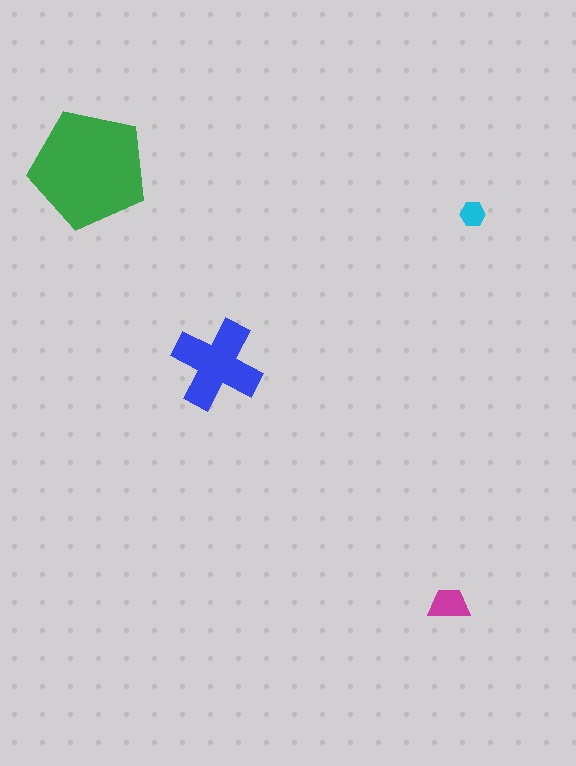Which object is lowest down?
The magenta trapezoid is bottommost.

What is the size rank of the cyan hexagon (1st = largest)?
4th.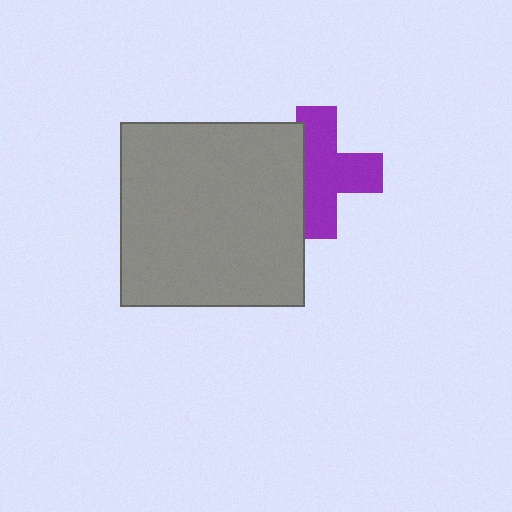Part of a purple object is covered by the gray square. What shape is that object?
It is a cross.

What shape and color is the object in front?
The object in front is a gray square.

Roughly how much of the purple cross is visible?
Most of it is visible (roughly 68%).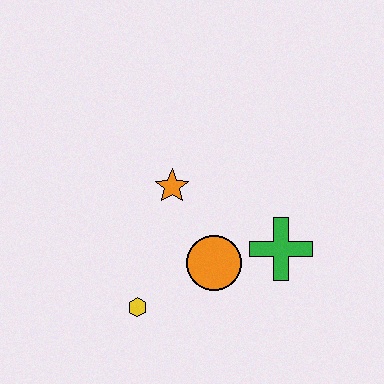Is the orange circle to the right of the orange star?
Yes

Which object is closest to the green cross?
The orange circle is closest to the green cross.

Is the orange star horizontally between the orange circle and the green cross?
No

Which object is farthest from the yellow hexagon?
The green cross is farthest from the yellow hexagon.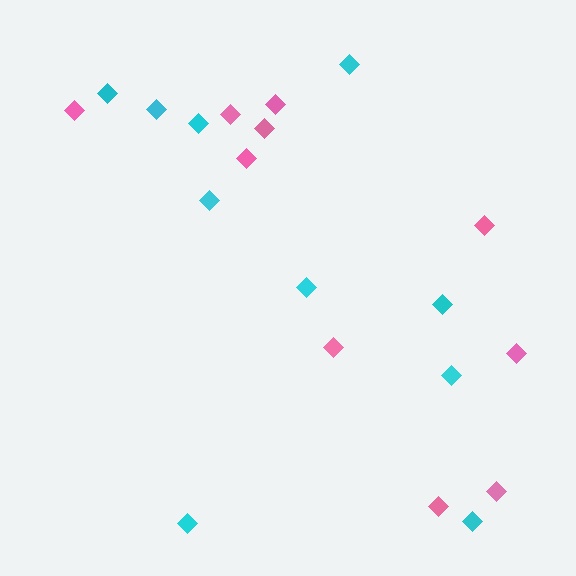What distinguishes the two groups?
There are 2 groups: one group of cyan diamonds (10) and one group of pink diamonds (10).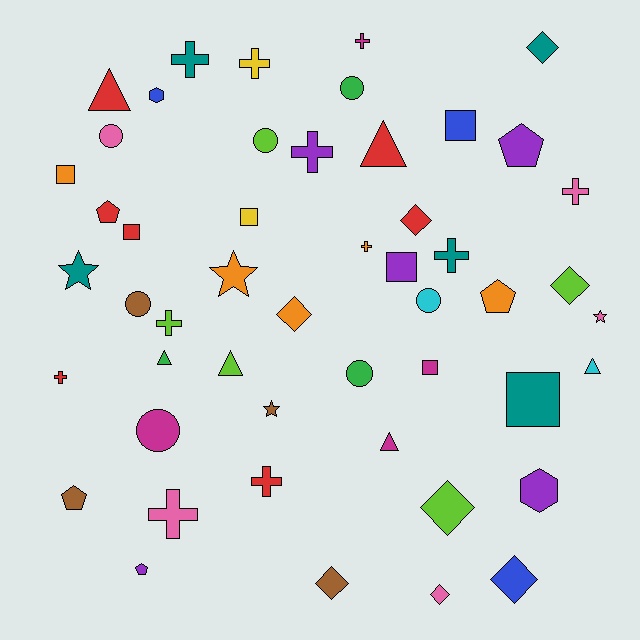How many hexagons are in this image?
There are 2 hexagons.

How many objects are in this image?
There are 50 objects.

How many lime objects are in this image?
There are 5 lime objects.